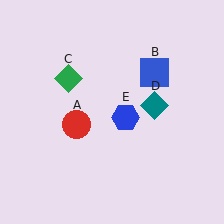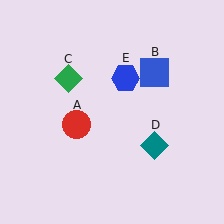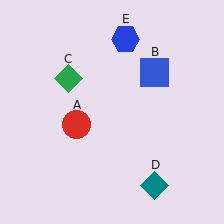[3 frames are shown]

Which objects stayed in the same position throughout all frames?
Red circle (object A) and blue square (object B) and green diamond (object C) remained stationary.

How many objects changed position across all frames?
2 objects changed position: teal diamond (object D), blue hexagon (object E).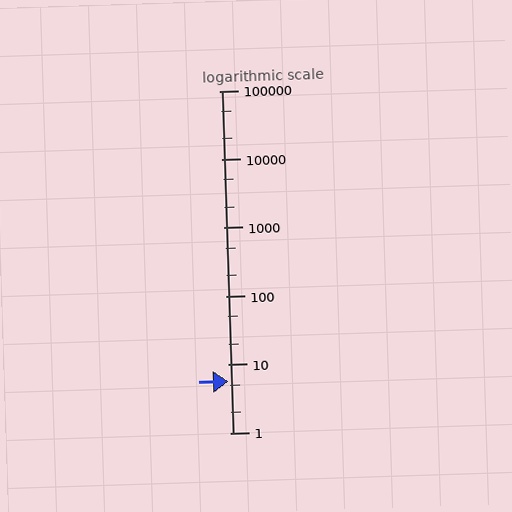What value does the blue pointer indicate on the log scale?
The pointer indicates approximately 5.6.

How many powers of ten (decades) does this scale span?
The scale spans 5 decades, from 1 to 100000.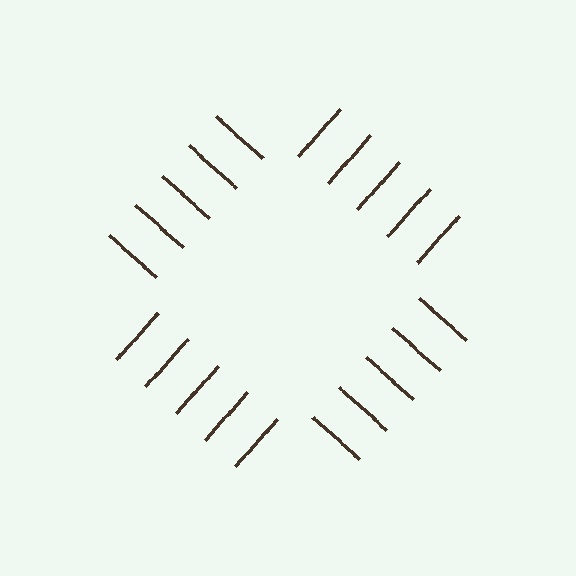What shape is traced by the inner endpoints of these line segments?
An illusory square — the line segments terminate on its edges but no continuous stroke is drawn.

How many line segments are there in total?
20 — 5 along each of the 4 edges.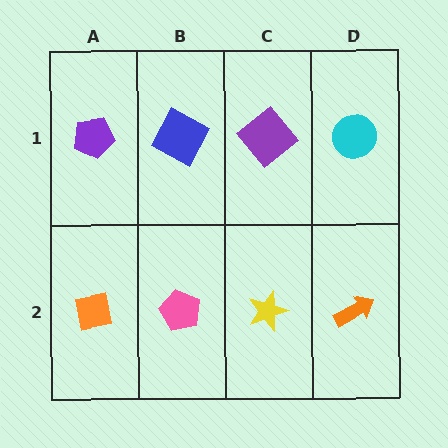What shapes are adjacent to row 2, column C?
A purple diamond (row 1, column C), a pink pentagon (row 2, column B), an orange arrow (row 2, column D).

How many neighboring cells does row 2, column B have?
3.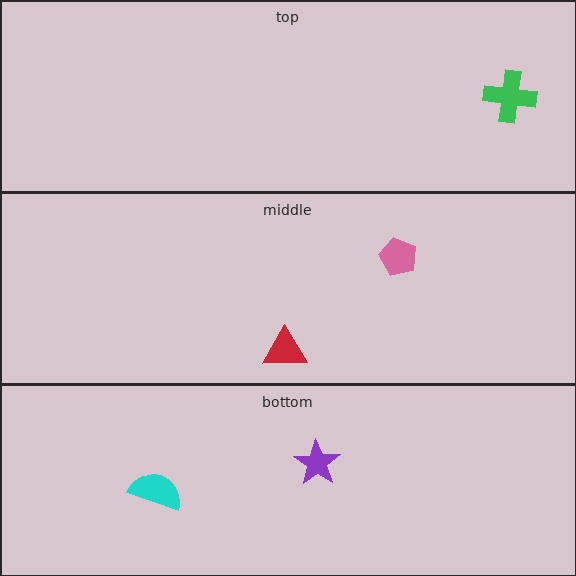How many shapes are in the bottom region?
2.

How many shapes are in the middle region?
2.